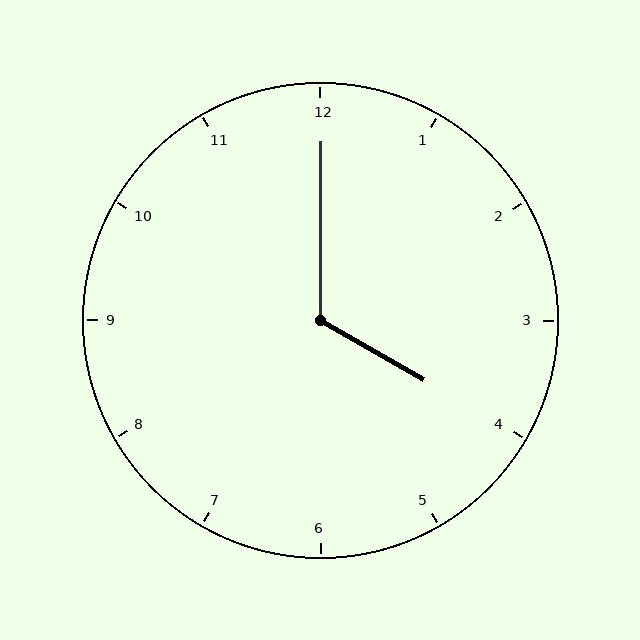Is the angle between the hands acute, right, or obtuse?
It is obtuse.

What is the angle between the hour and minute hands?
Approximately 120 degrees.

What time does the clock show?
4:00.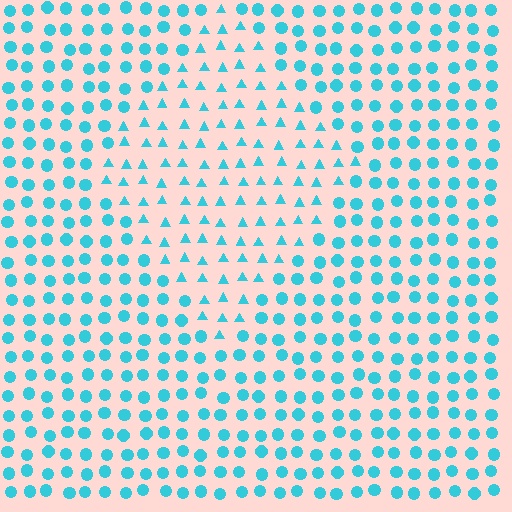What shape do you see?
I see a diamond.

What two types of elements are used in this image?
The image uses triangles inside the diamond region and circles outside it.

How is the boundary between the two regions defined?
The boundary is defined by a change in element shape: triangles inside vs. circles outside. All elements share the same color and spacing.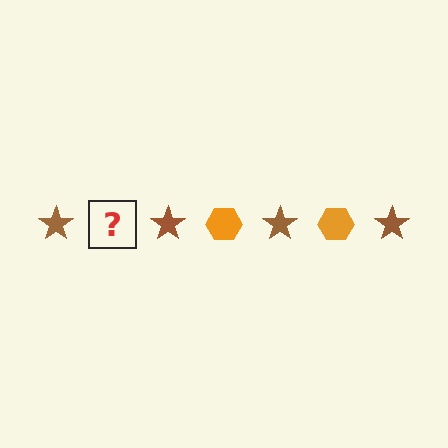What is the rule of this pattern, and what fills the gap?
The rule is that the pattern alternates between brown star and orange hexagon. The gap should be filled with an orange hexagon.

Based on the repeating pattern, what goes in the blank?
The blank should be an orange hexagon.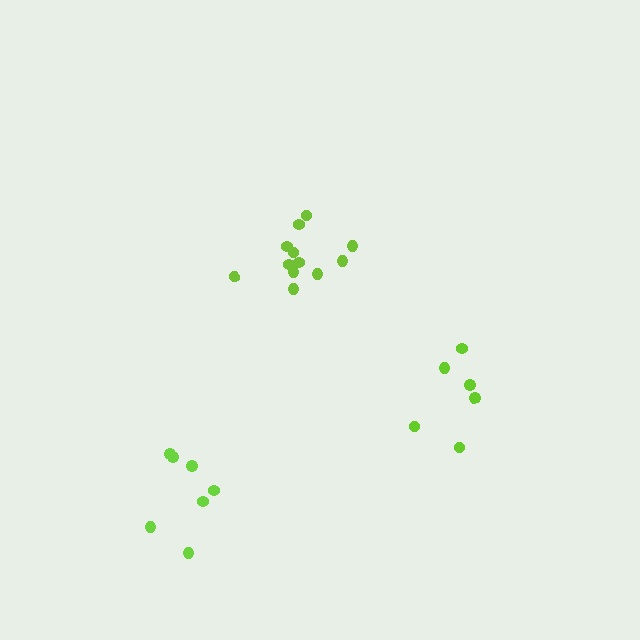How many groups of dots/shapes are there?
There are 3 groups.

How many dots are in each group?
Group 1: 7 dots, Group 2: 12 dots, Group 3: 6 dots (25 total).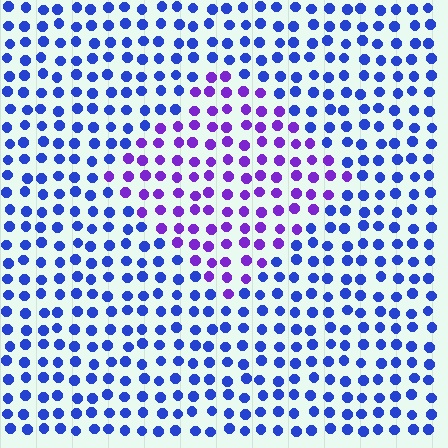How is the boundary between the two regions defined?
The boundary is defined purely by a slight shift in hue (about 41 degrees). Spacing, size, and orientation are identical on both sides.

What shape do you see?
I see a diamond.